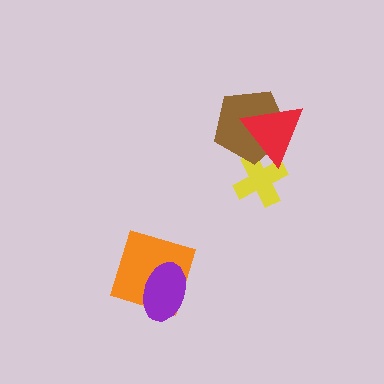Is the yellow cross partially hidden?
Yes, it is partially covered by another shape.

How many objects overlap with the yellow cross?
2 objects overlap with the yellow cross.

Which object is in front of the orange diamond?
The purple ellipse is in front of the orange diamond.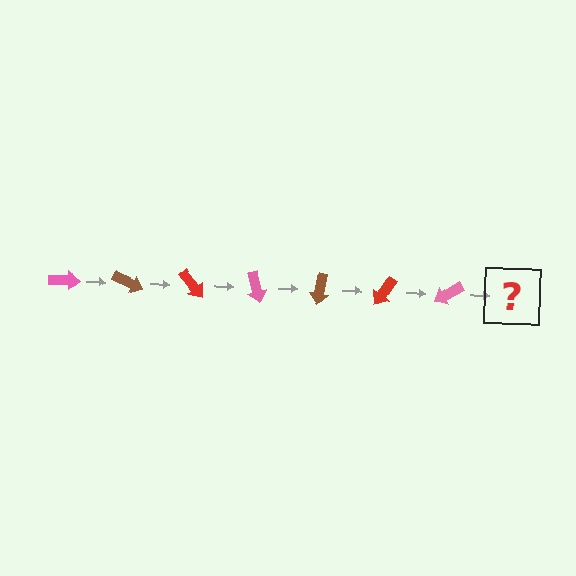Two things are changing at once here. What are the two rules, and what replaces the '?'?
The two rules are that it rotates 25 degrees each step and the color cycles through pink, brown, and red. The '?' should be a brown arrow, rotated 175 degrees from the start.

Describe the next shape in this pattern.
It should be a brown arrow, rotated 175 degrees from the start.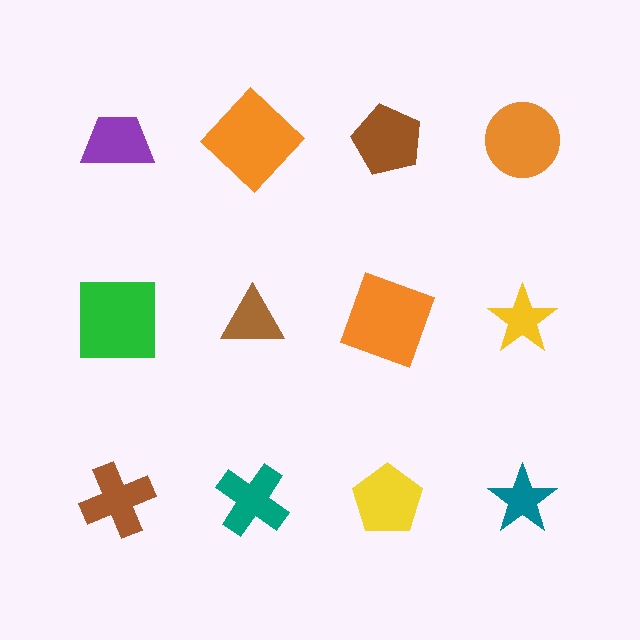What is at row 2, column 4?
A yellow star.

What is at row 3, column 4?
A teal star.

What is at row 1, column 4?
An orange circle.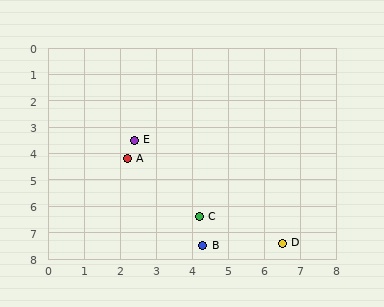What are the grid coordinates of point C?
Point C is at approximately (4.2, 6.4).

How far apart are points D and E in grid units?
Points D and E are about 5.7 grid units apart.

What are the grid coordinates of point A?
Point A is at approximately (2.2, 4.2).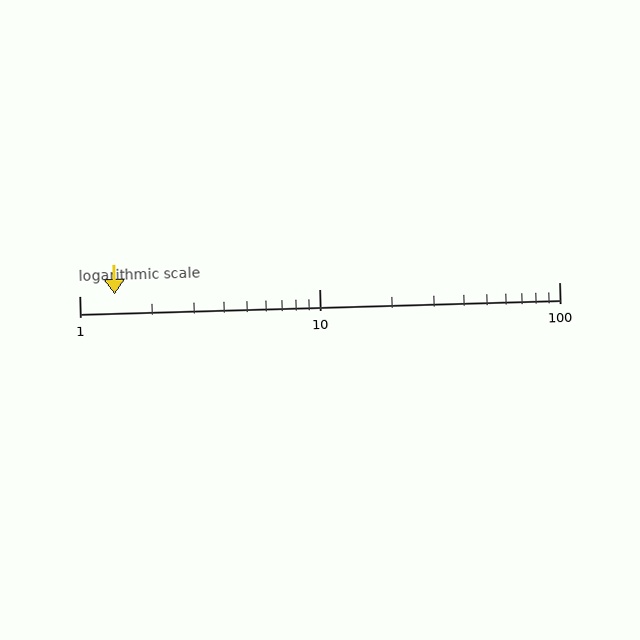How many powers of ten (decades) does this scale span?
The scale spans 2 decades, from 1 to 100.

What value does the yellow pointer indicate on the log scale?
The pointer indicates approximately 1.4.